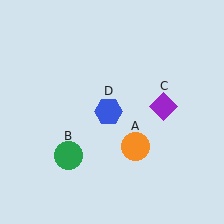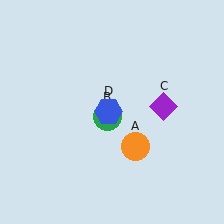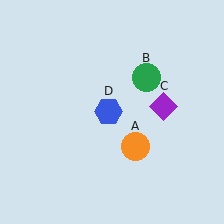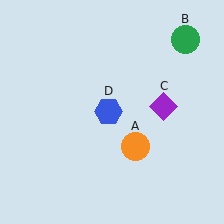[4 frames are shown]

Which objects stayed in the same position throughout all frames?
Orange circle (object A) and purple diamond (object C) and blue hexagon (object D) remained stationary.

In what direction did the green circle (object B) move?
The green circle (object B) moved up and to the right.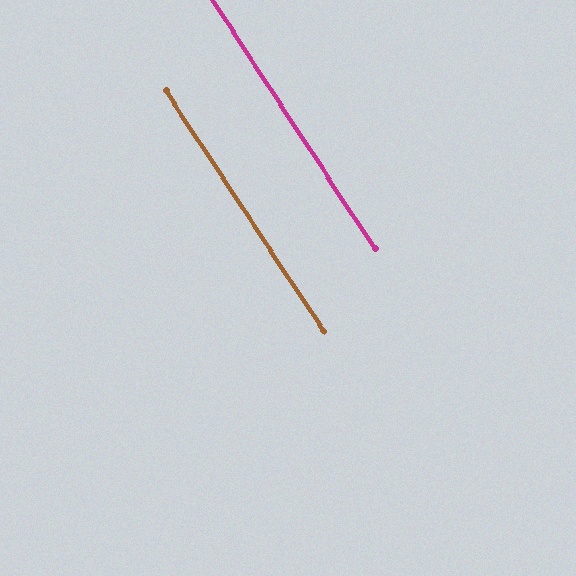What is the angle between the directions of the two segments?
Approximately 0 degrees.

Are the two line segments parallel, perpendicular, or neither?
Parallel — their directions differ by only 0.2°.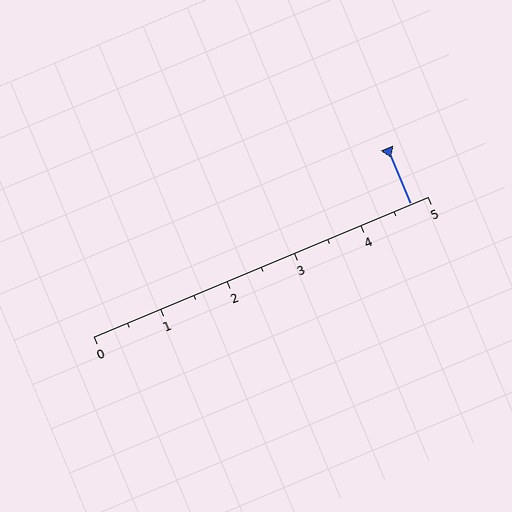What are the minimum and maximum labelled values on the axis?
The axis runs from 0 to 5.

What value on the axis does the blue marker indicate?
The marker indicates approximately 4.8.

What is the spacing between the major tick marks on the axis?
The major ticks are spaced 1 apart.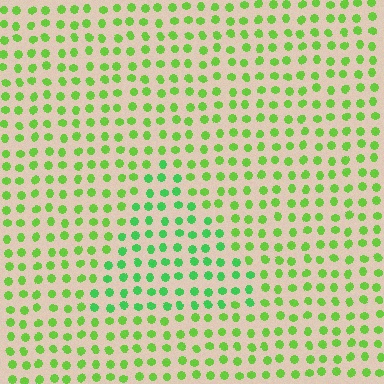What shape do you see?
I see a triangle.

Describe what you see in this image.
The image is filled with small lime elements in a uniform arrangement. A triangle-shaped region is visible where the elements are tinted to a slightly different hue, forming a subtle color boundary.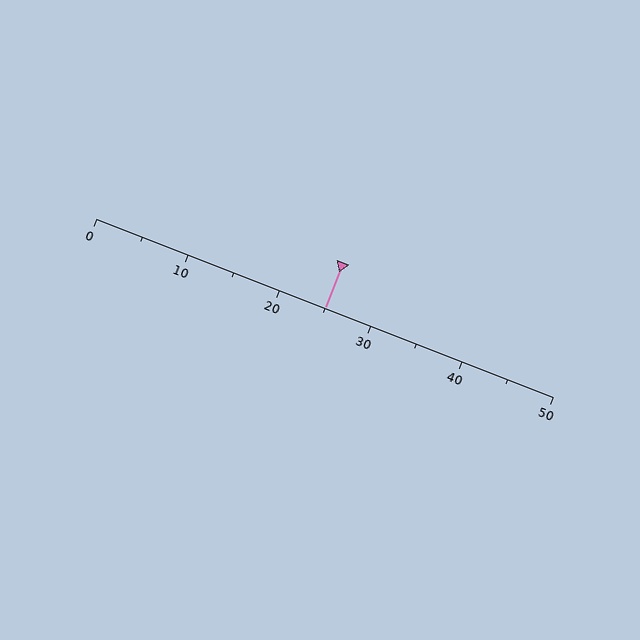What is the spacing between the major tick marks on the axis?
The major ticks are spaced 10 apart.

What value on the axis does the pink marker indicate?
The marker indicates approximately 25.